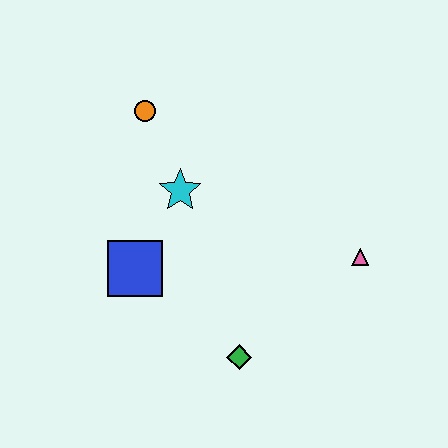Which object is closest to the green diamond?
The blue square is closest to the green diamond.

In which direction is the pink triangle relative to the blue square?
The pink triangle is to the right of the blue square.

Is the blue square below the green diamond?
No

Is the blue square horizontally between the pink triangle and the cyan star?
No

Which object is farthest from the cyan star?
The pink triangle is farthest from the cyan star.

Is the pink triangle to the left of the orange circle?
No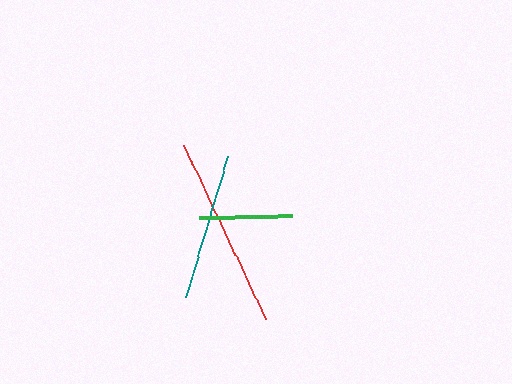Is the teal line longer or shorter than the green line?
The teal line is longer than the green line.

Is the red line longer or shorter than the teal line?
The red line is longer than the teal line.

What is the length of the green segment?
The green segment is approximately 93 pixels long.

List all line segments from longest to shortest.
From longest to shortest: red, teal, green.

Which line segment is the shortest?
The green line is the shortest at approximately 93 pixels.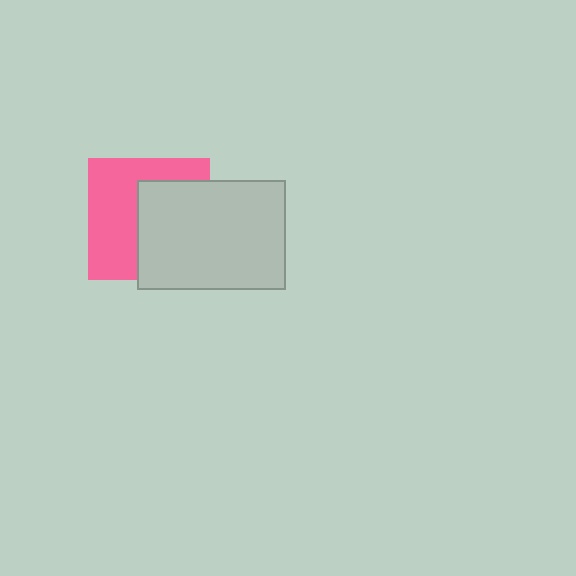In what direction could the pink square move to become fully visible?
The pink square could move left. That would shift it out from behind the light gray rectangle entirely.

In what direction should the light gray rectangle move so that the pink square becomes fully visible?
The light gray rectangle should move right. That is the shortest direction to clear the overlap and leave the pink square fully visible.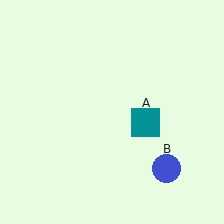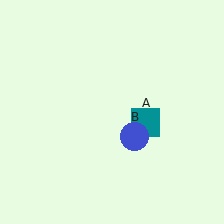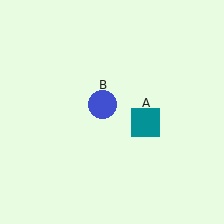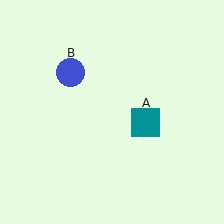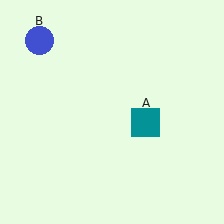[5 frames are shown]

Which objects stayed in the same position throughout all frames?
Teal square (object A) remained stationary.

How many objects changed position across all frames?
1 object changed position: blue circle (object B).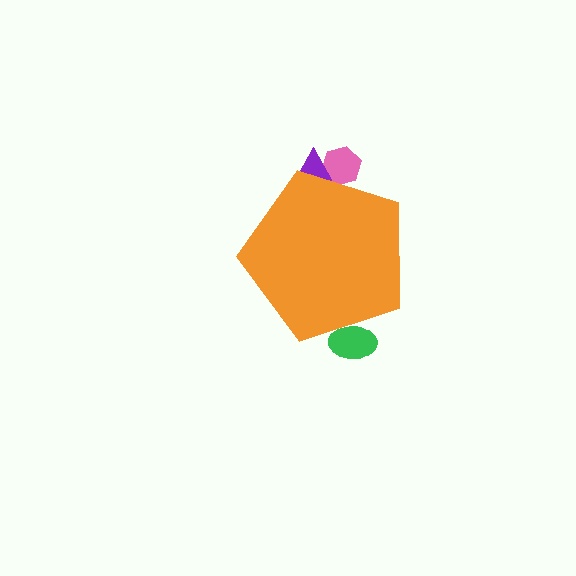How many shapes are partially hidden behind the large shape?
3 shapes are partially hidden.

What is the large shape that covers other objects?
An orange pentagon.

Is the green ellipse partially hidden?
Yes, the green ellipse is partially hidden behind the orange pentagon.